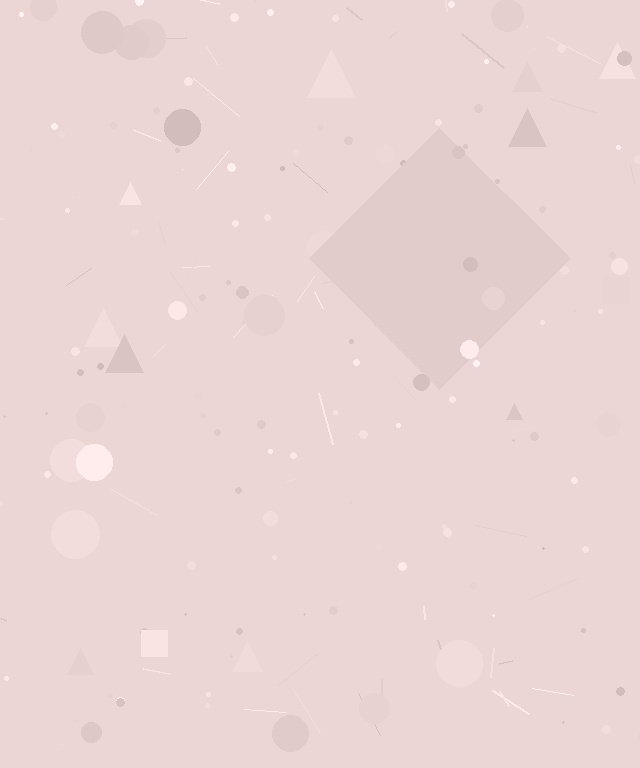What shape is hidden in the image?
A diamond is hidden in the image.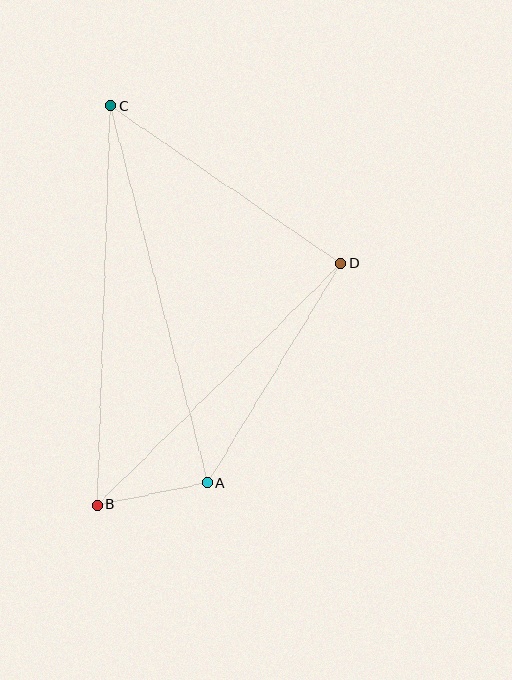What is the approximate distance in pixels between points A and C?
The distance between A and C is approximately 389 pixels.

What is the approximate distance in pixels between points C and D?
The distance between C and D is approximately 279 pixels.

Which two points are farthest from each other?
Points B and C are farthest from each other.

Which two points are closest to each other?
Points A and B are closest to each other.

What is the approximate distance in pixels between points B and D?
The distance between B and D is approximately 343 pixels.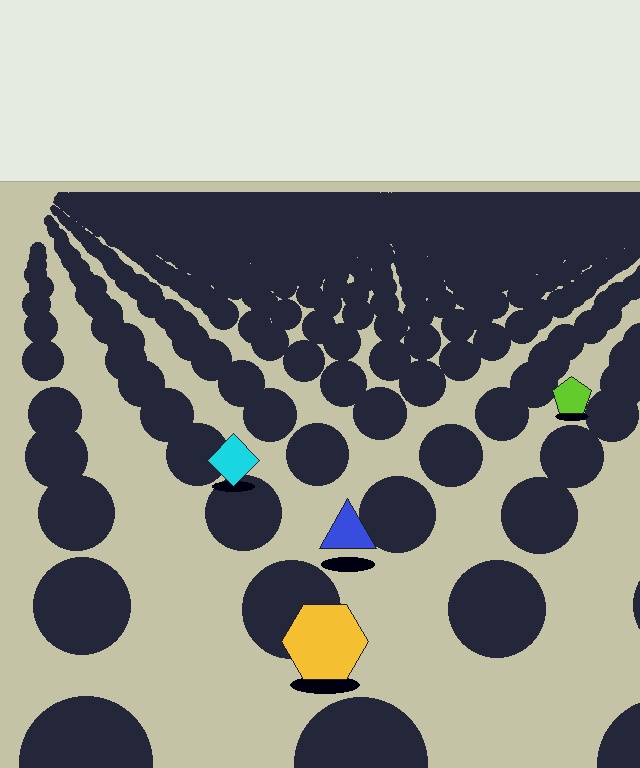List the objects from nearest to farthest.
From nearest to farthest: the yellow hexagon, the blue triangle, the cyan diamond, the lime pentagon.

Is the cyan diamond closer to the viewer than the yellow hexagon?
No. The yellow hexagon is closer — you can tell from the texture gradient: the ground texture is coarser near it.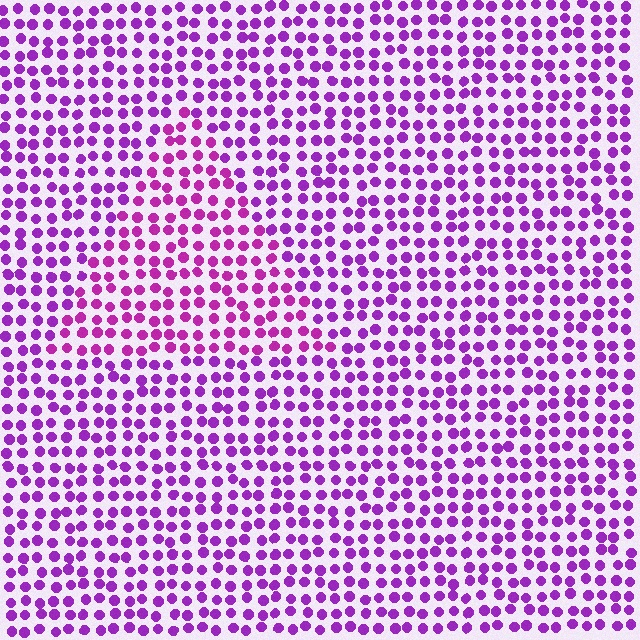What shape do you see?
I see a triangle.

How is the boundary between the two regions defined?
The boundary is defined purely by a slight shift in hue (about 22 degrees). Spacing, size, and orientation are identical on both sides.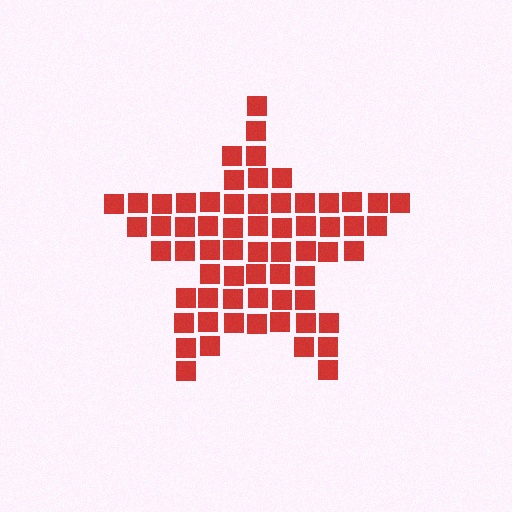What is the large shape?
The large shape is a star.